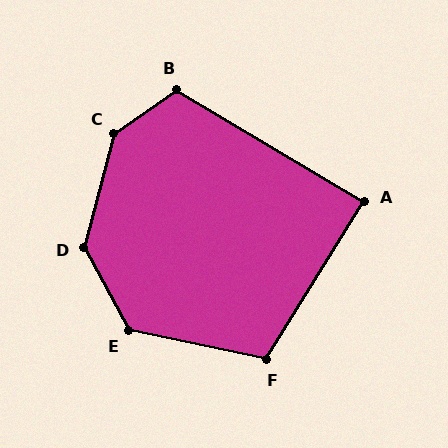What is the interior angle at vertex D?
Approximately 136 degrees (obtuse).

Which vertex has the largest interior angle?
C, at approximately 140 degrees.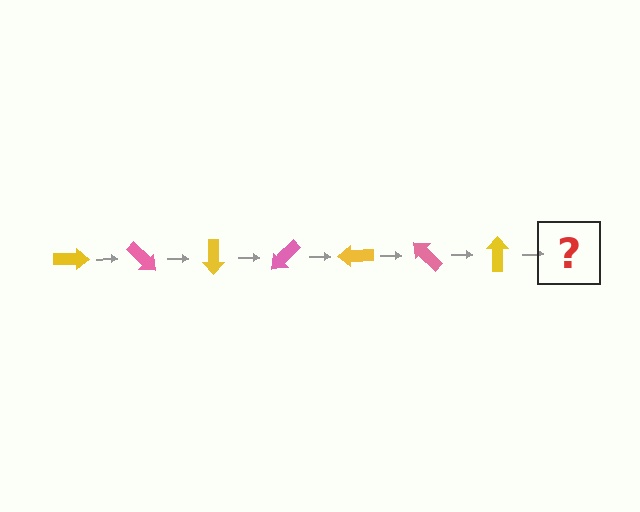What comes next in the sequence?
The next element should be a pink arrow, rotated 315 degrees from the start.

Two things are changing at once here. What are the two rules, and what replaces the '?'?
The two rules are that it rotates 45 degrees each step and the color cycles through yellow and pink. The '?' should be a pink arrow, rotated 315 degrees from the start.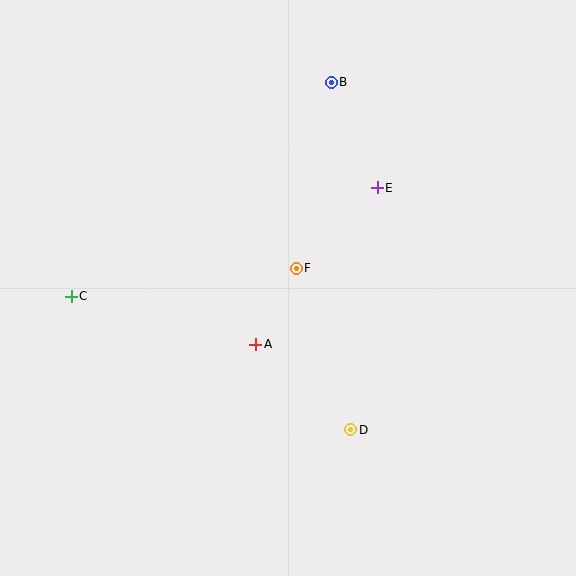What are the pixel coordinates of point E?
Point E is at (377, 188).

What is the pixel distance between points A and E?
The distance between A and E is 198 pixels.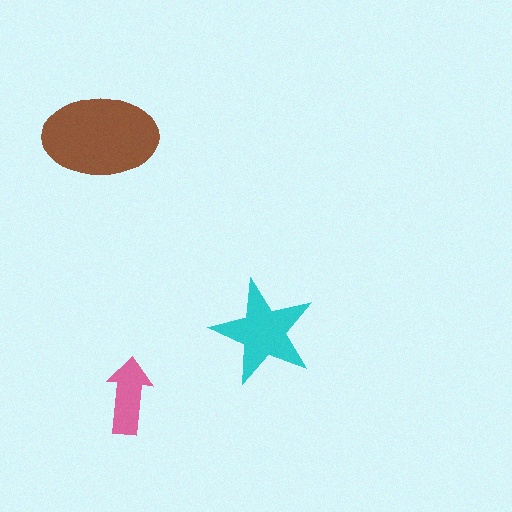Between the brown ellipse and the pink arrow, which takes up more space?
The brown ellipse.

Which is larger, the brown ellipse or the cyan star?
The brown ellipse.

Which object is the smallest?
The pink arrow.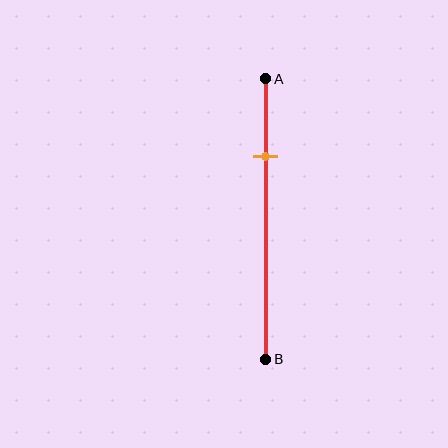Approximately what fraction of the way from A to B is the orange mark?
The orange mark is approximately 30% of the way from A to B.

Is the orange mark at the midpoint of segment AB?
No, the mark is at about 30% from A, not at the 50% midpoint.